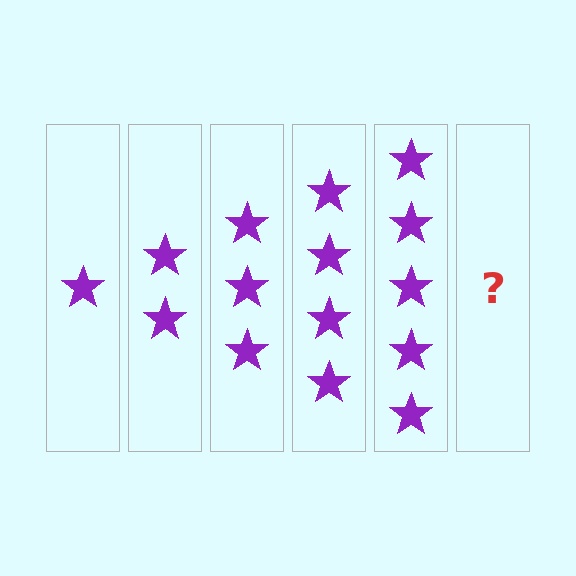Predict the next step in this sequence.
The next step is 6 stars.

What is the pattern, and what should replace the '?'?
The pattern is that each step adds one more star. The '?' should be 6 stars.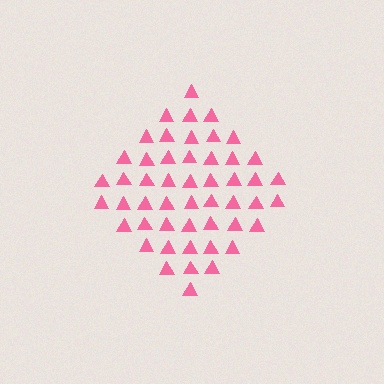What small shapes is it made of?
It is made of small triangles.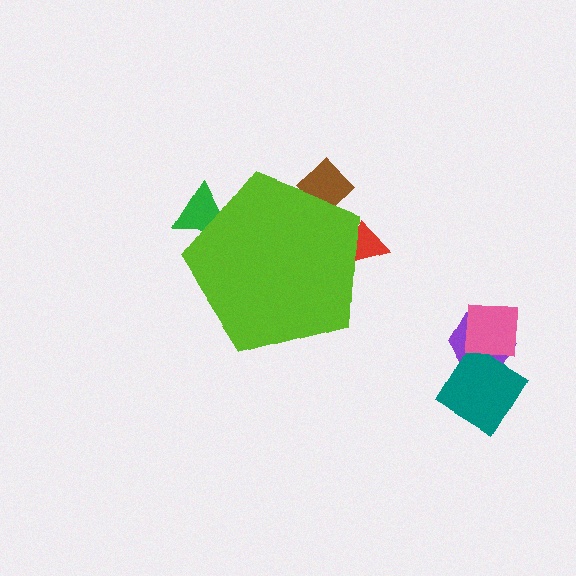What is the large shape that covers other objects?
A lime pentagon.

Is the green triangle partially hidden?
Yes, the green triangle is partially hidden behind the lime pentagon.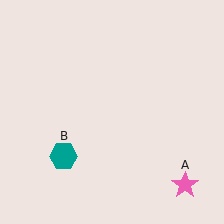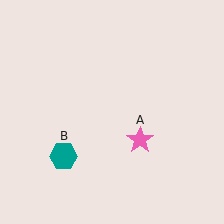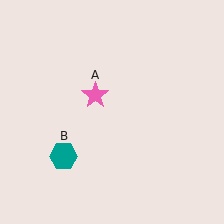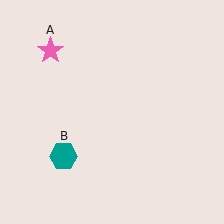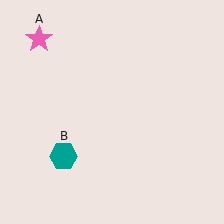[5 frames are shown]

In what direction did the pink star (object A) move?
The pink star (object A) moved up and to the left.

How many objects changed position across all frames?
1 object changed position: pink star (object A).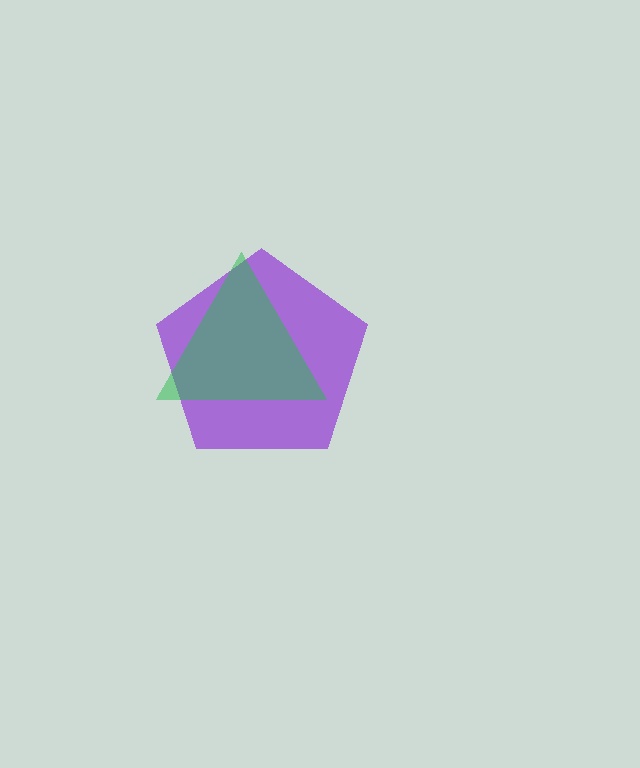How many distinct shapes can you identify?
There are 2 distinct shapes: a purple pentagon, a green triangle.